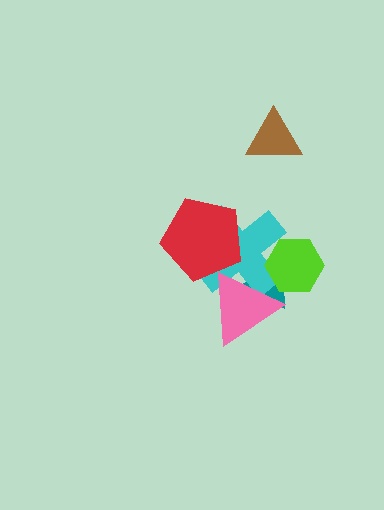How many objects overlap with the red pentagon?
1 object overlaps with the red pentagon.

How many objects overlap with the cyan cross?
4 objects overlap with the cyan cross.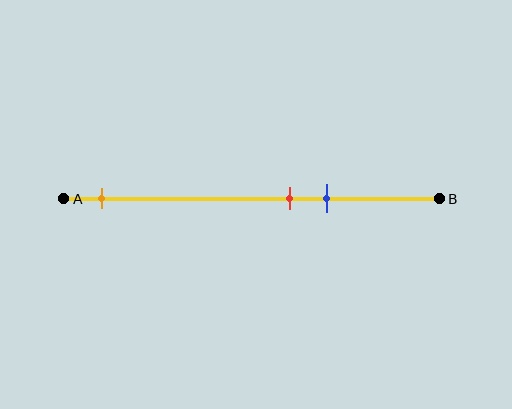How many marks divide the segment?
There are 3 marks dividing the segment.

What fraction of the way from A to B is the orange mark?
The orange mark is approximately 10% (0.1) of the way from A to B.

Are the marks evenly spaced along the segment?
No, the marks are not evenly spaced.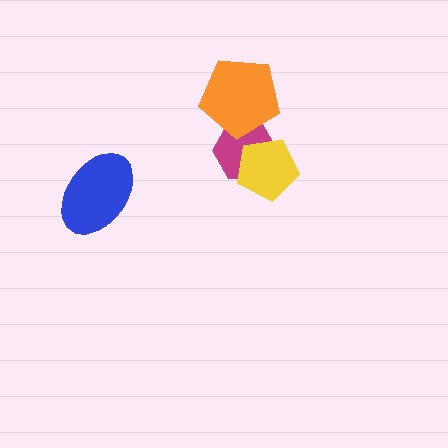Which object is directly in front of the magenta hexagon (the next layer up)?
The yellow pentagon is directly in front of the magenta hexagon.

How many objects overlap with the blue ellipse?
0 objects overlap with the blue ellipse.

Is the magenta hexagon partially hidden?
Yes, it is partially covered by another shape.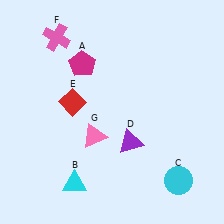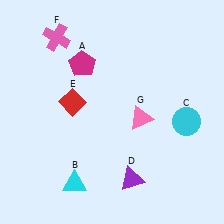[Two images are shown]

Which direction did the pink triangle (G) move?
The pink triangle (G) moved right.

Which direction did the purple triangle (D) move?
The purple triangle (D) moved down.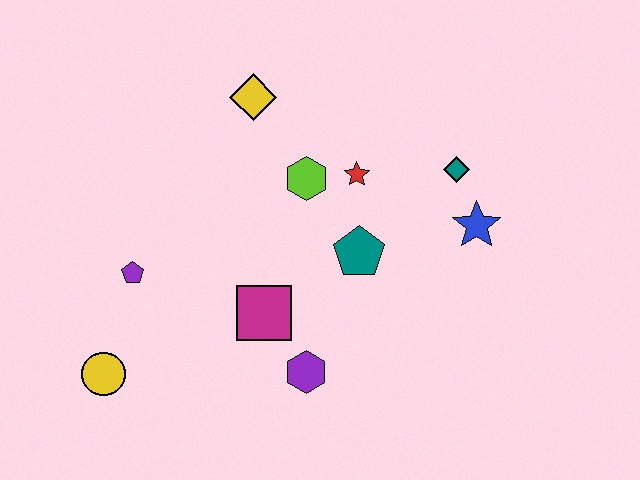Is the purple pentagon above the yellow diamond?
No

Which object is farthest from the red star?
The yellow circle is farthest from the red star.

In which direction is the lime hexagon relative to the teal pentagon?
The lime hexagon is above the teal pentagon.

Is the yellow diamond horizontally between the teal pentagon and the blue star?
No